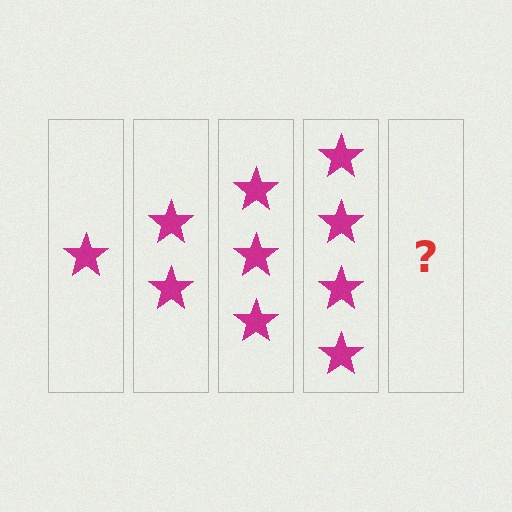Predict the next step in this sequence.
The next step is 5 stars.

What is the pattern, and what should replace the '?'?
The pattern is that each step adds one more star. The '?' should be 5 stars.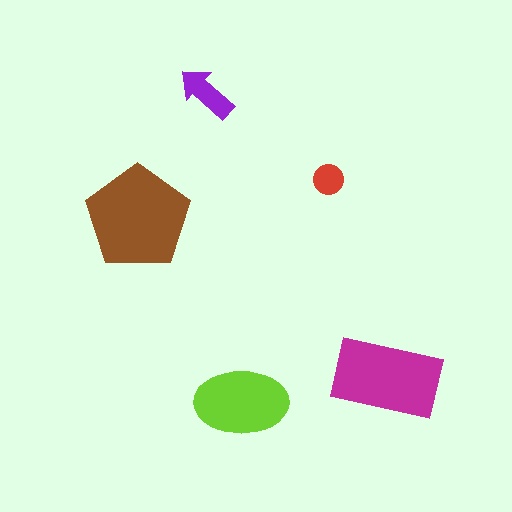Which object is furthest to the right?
The magenta rectangle is rightmost.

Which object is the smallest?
The red circle.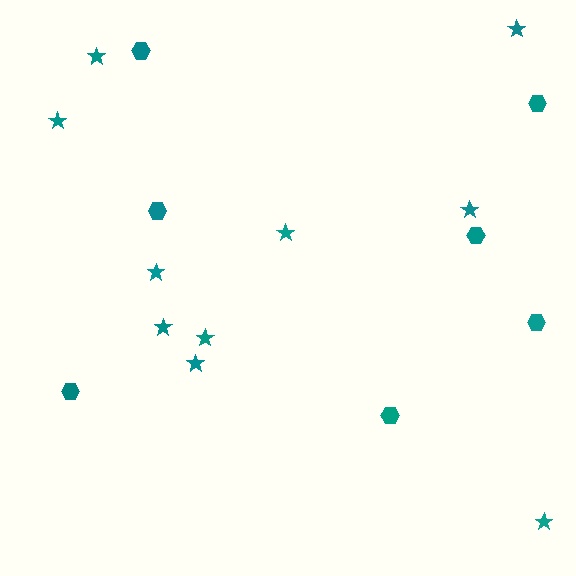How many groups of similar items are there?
There are 2 groups: one group of stars (10) and one group of hexagons (7).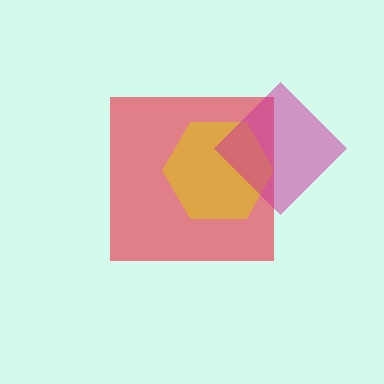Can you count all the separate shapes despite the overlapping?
Yes, there are 3 separate shapes.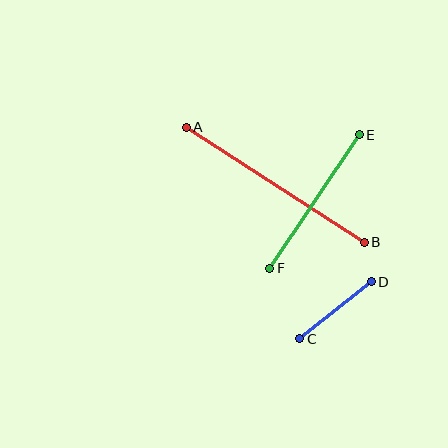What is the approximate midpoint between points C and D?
The midpoint is at approximately (336, 310) pixels.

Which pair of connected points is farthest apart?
Points A and B are farthest apart.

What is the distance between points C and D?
The distance is approximately 92 pixels.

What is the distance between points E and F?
The distance is approximately 161 pixels.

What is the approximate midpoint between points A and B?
The midpoint is at approximately (275, 185) pixels.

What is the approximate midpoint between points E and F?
The midpoint is at approximately (315, 202) pixels.